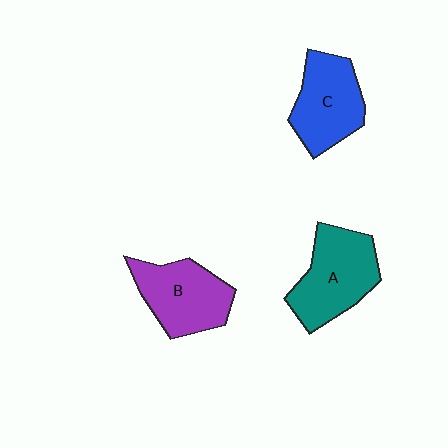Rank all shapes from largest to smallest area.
From largest to smallest: A (teal), B (purple), C (blue).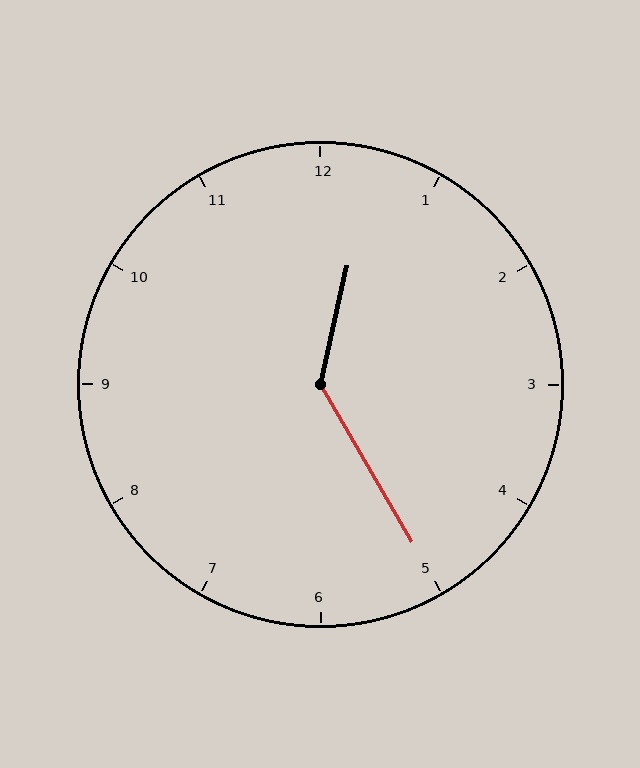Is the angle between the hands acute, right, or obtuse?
It is obtuse.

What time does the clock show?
12:25.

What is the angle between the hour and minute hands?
Approximately 138 degrees.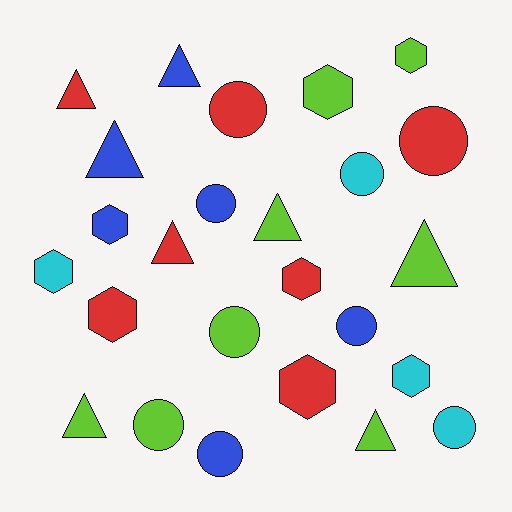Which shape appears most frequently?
Circle, with 9 objects.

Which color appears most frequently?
Lime, with 8 objects.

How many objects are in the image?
There are 25 objects.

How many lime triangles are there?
There are 4 lime triangles.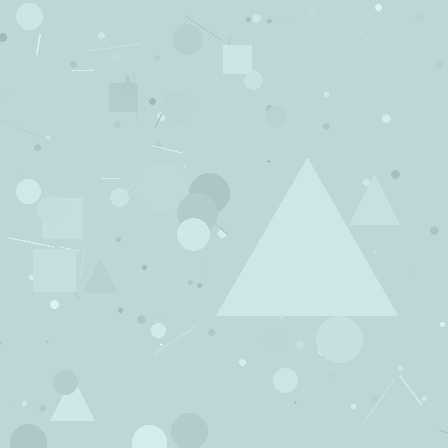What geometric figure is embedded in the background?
A triangle is embedded in the background.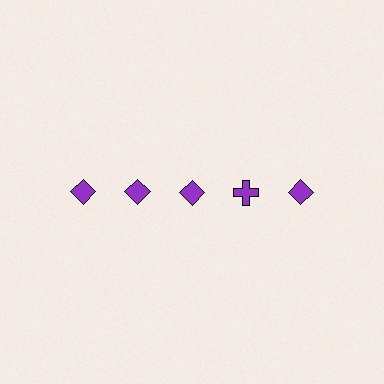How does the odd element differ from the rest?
It has a different shape: cross instead of diamond.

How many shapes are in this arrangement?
There are 5 shapes arranged in a grid pattern.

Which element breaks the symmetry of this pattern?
The purple cross in the top row, second from right column breaks the symmetry. All other shapes are purple diamonds.